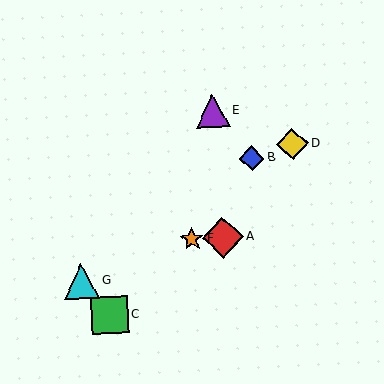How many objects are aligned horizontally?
2 objects (A, F) are aligned horizontally.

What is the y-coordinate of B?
Object B is at y≈158.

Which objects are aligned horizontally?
Objects A, F are aligned horizontally.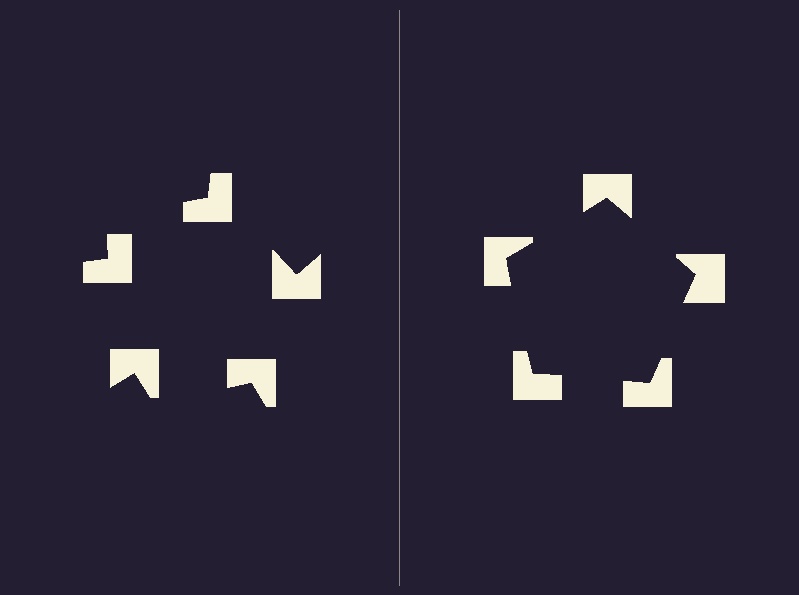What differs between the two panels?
The notched squares are positioned identically on both sides; only the wedge orientations differ. On the right they align to a pentagon; on the left they are misaligned.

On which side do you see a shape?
An illusory pentagon appears on the right side. On the left side the wedge cuts are rotated, so no coherent shape forms.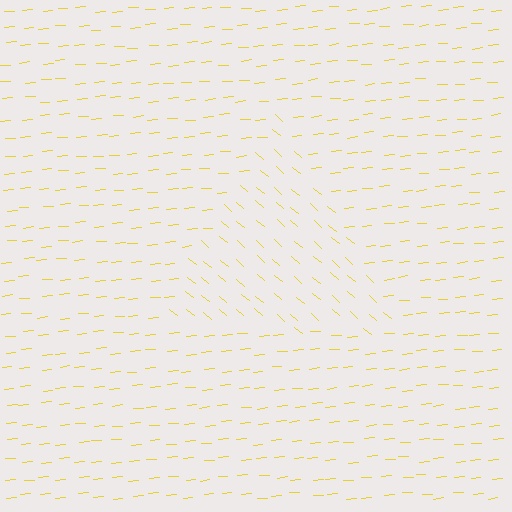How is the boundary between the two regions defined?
The boundary is defined purely by a change in line orientation (approximately 45 degrees difference). All lines are the same color and thickness.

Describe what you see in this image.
The image is filled with small yellow line segments. A triangle region in the image has lines oriented differently from the surrounding lines, creating a visible texture boundary.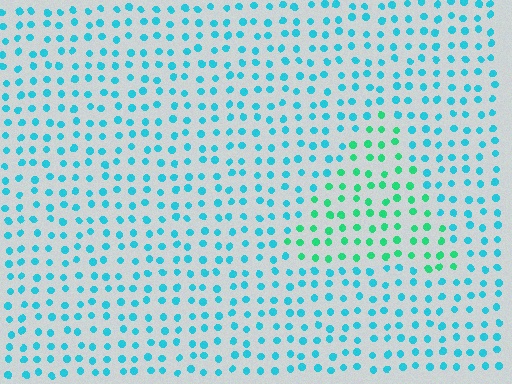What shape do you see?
I see a triangle.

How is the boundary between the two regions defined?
The boundary is defined purely by a slight shift in hue (about 38 degrees). Spacing, size, and orientation are identical on both sides.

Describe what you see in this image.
The image is filled with small cyan elements in a uniform arrangement. A triangle-shaped region is visible where the elements are tinted to a slightly different hue, forming a subtle color boundary.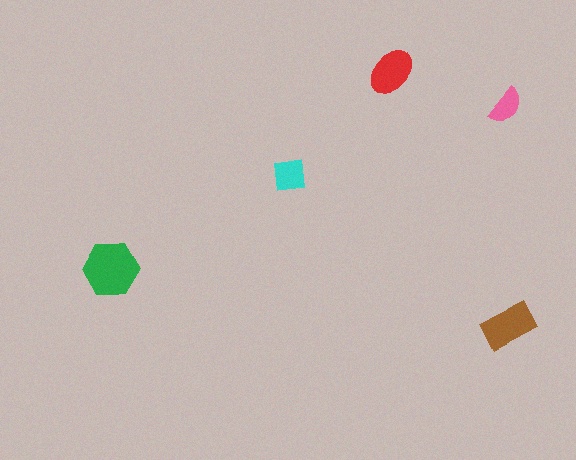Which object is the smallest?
The pink semicircle.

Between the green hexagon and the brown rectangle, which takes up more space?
The green hexagon.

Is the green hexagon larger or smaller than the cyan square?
Larger.